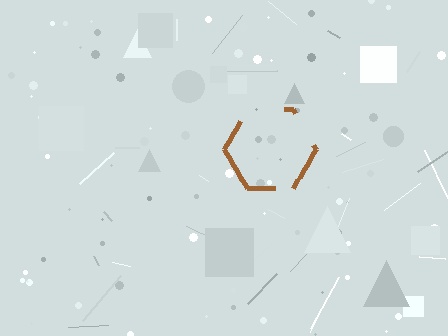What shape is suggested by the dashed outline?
The dashed outline suggests a hexagon.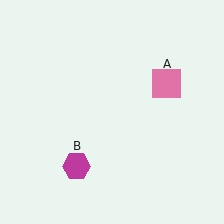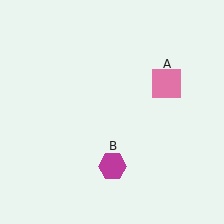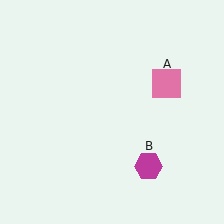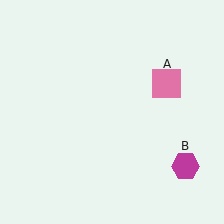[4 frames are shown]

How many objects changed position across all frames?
1 object changed position: magenta hexagon (object B).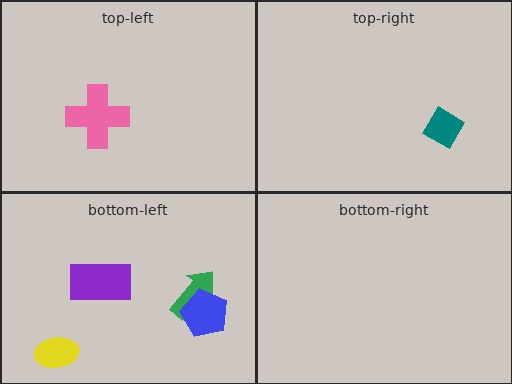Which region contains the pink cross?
The top-left region.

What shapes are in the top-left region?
The pink cross.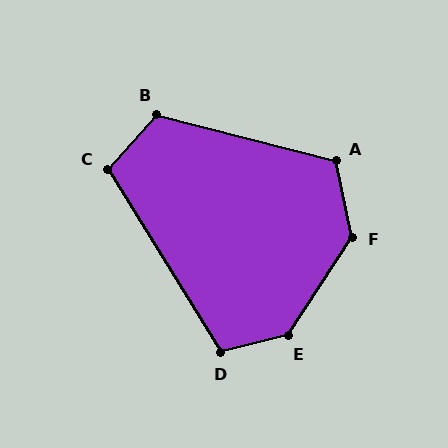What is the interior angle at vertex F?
Approximately 135 degrees (obtuse).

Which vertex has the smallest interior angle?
C, at approximately 107 degrees.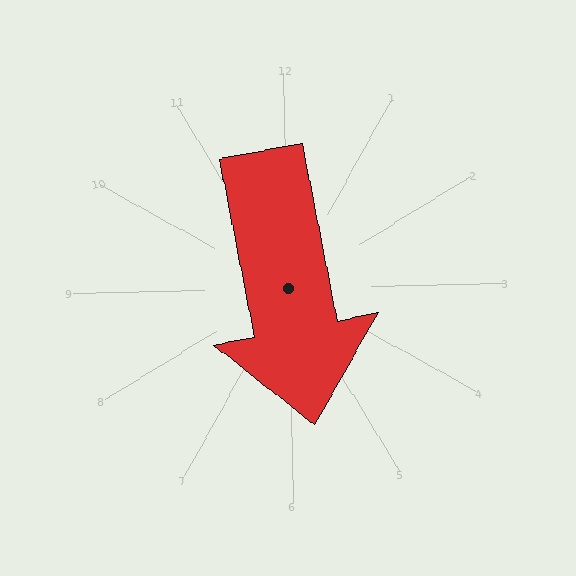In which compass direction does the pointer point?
South.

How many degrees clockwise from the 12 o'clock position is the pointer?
Approximately 170 degrees.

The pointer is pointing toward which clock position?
Roughly 6 o'clock.